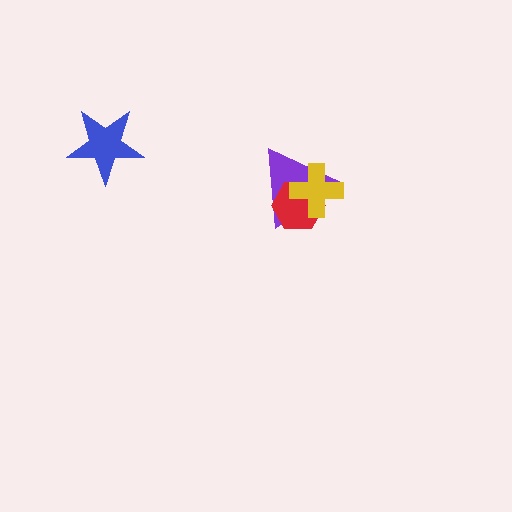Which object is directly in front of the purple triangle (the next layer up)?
The red hexagon is directly in front of the purple triangle.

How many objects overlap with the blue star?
0 objects overlap with the blue star.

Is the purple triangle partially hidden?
Yes, it is partially covered by another shape.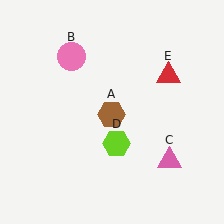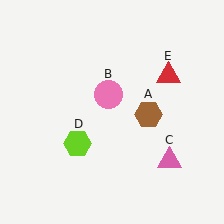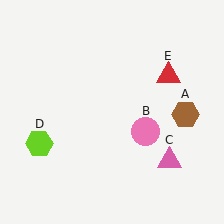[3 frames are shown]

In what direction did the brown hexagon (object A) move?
The brown hexagon (object A) moved right.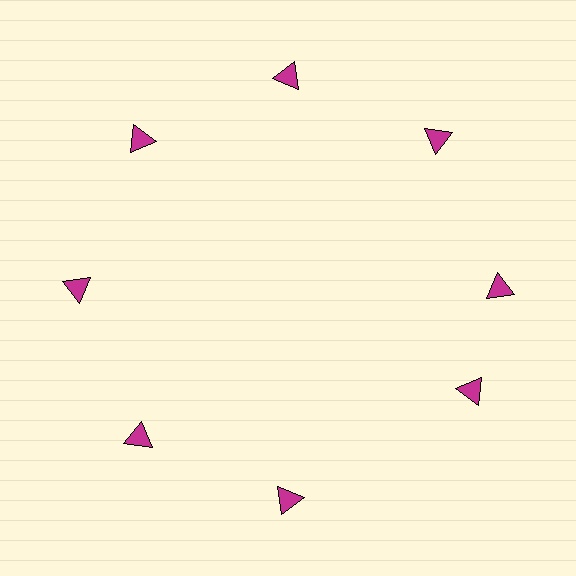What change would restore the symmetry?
The symmetry would be restored by rotating it back into even spacing with its neighbors so that all 8 triangles sit at equal angles and equal distance from the center.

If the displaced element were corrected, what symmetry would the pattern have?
It would have 8-fold rotational symmetry — the pattern would map onto itself every 45 degrees.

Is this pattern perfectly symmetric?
No. The 8 magenta triangles are arranged in a ring, but one element near the 4 o'clock position is rotated out of alignment along the ring, breaking the 8-fold rotational symmetry.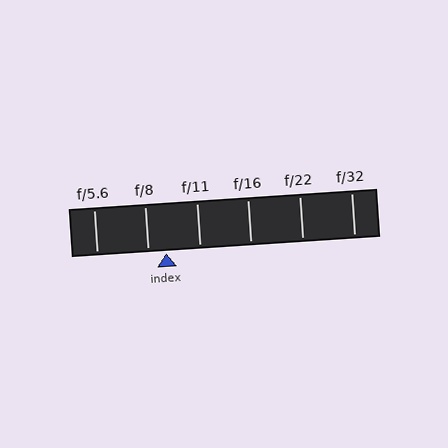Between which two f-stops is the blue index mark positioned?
The index mark is between f/8 and f/11.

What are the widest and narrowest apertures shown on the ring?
The widest aperture shown is f/5.6 and the narrowest is f/32.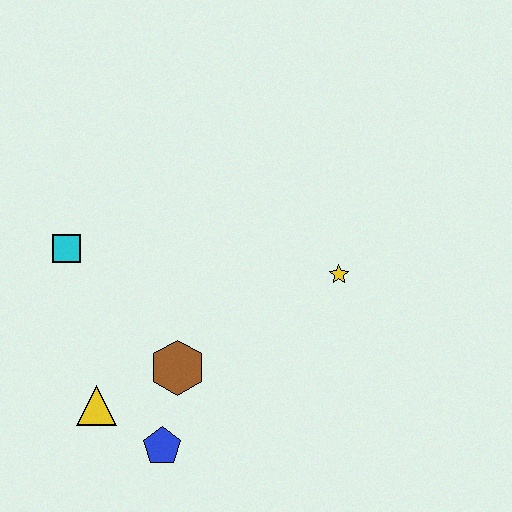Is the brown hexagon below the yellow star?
Yes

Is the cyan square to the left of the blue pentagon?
Yes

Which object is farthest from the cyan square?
The yellow star is farthest from the cyan square.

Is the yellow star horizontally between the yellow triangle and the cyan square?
No